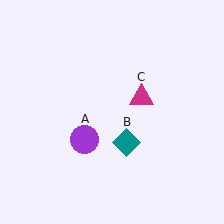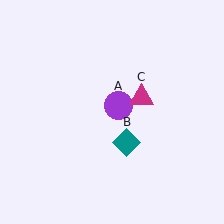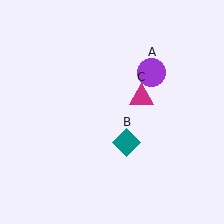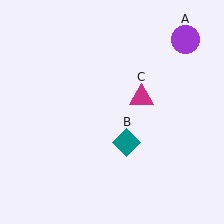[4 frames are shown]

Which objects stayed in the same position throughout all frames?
Teal diamond (object B) and magenta triangle (object C) remained stationary.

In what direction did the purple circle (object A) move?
The purple circle (object A) moved up and to the right.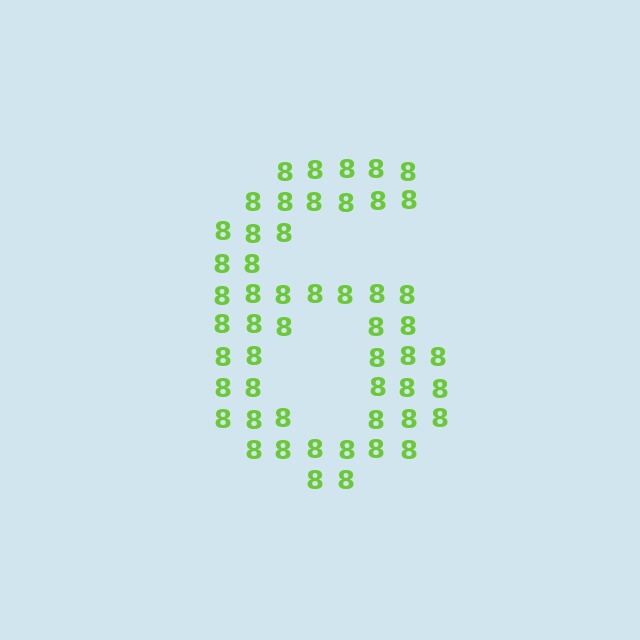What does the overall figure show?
The overall figure shows the digit 6.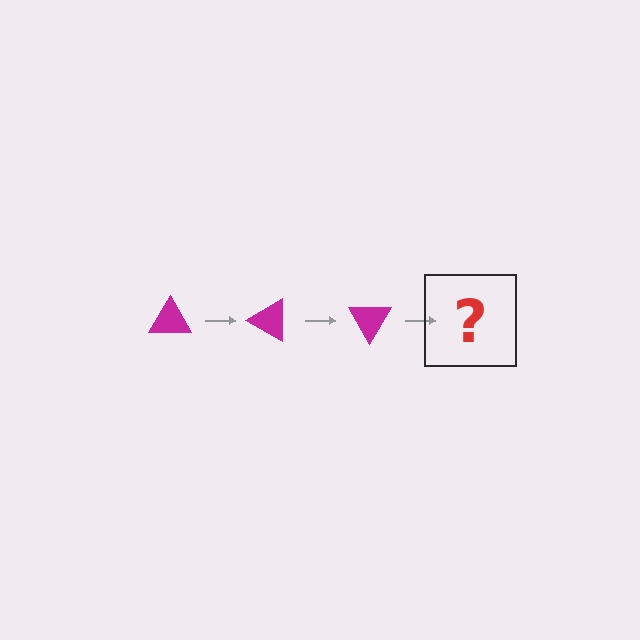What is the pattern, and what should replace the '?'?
The pattern is that the triangle rotates 30 degrees each step. The '?' should be a magenta triangle rotated 90 degrees.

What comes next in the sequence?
The next element should be a magenta triangle rotated 90 degrees.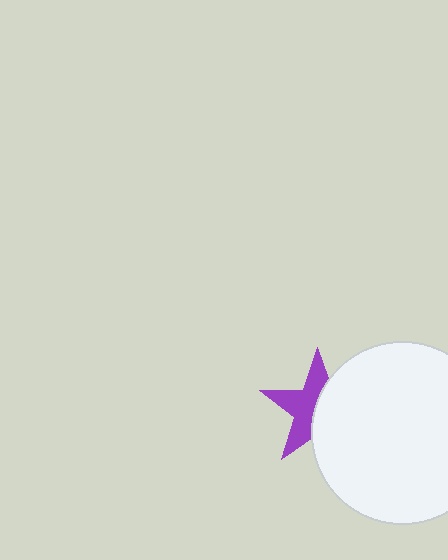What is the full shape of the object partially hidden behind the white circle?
The partially hidden object is a purple star.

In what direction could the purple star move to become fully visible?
The purple star could move left. That would shift it out from behind the white circle entirely.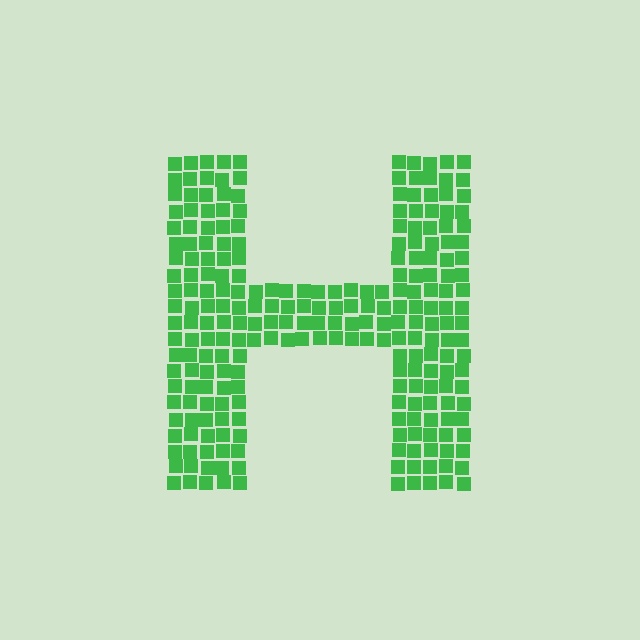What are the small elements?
The small elements are squares.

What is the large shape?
The large shape is the letter H.